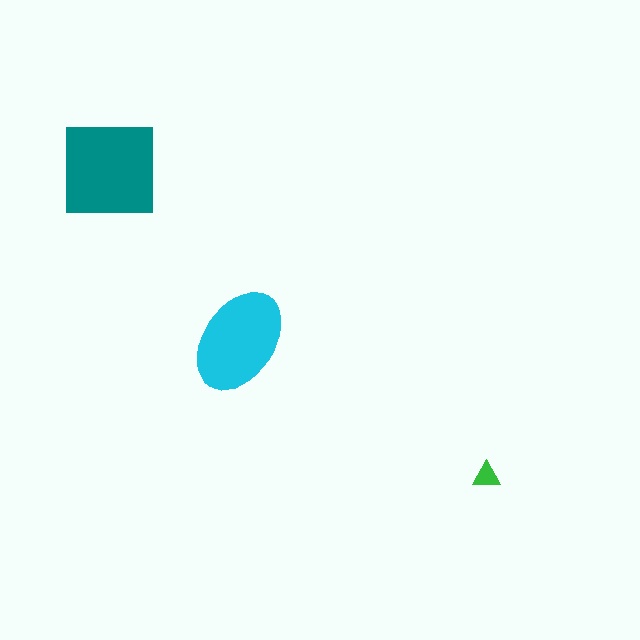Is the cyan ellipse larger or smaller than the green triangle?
Larger.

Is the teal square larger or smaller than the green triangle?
Larger.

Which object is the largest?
The teal square.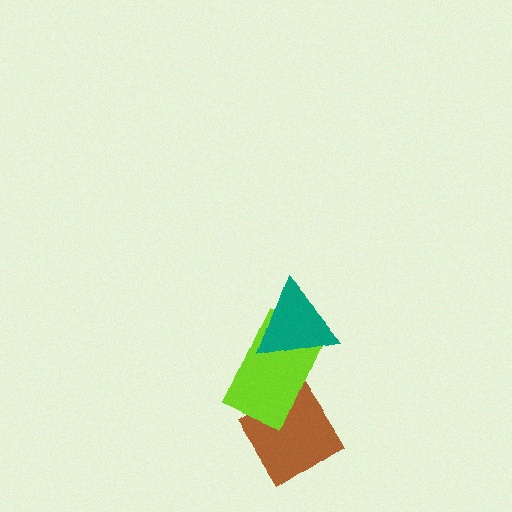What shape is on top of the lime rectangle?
The teal triangle is on top of the lime rectangle.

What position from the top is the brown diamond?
The brown diamond is 3rd from the top.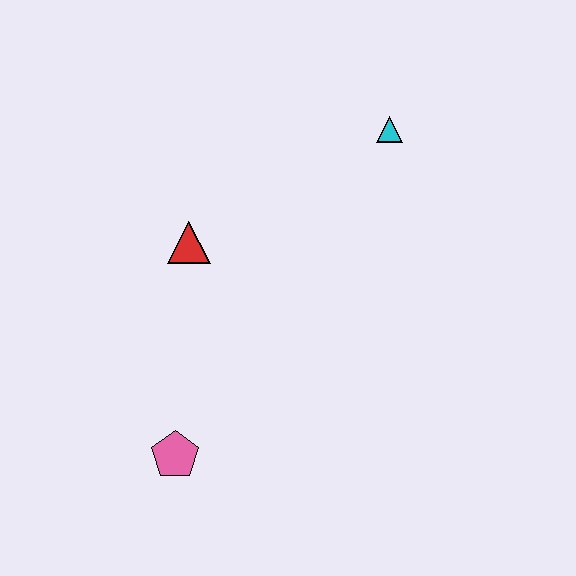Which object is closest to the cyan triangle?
The red triangle is closest to the cyan triangle.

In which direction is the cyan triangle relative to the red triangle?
The cyan triangle is to the right of the red triangle.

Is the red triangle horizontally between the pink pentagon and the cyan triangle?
Yes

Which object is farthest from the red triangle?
The cyan triangle is farthest from the red triangle.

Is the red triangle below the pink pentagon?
No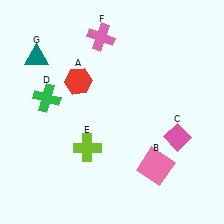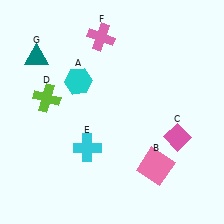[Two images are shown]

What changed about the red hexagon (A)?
In Image 1, A is red. In Image 2, it changed to cyan.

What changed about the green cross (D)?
In Image 1, D is green. In Image 2, it changed to lime.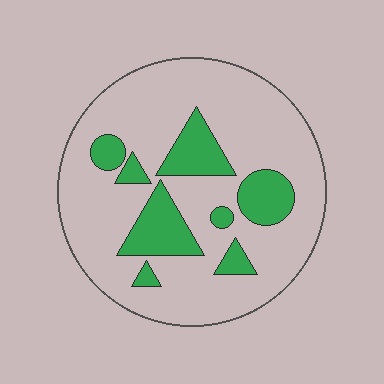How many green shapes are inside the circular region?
8.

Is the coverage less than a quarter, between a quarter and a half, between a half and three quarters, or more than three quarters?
Less than a quarter.